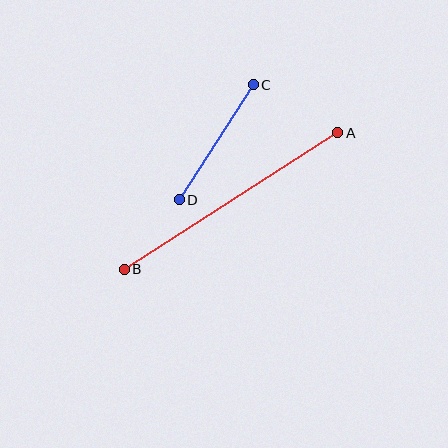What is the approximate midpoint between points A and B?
The midpoint is at approximately (231, 201) pixels.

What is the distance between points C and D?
The distance is approximately 137 pixels.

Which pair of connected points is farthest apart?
Points A and B are farthest apart.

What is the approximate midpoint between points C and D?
The midpoint is at approximately (216, 142) pixels.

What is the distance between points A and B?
The distance is approximately 254 pixels.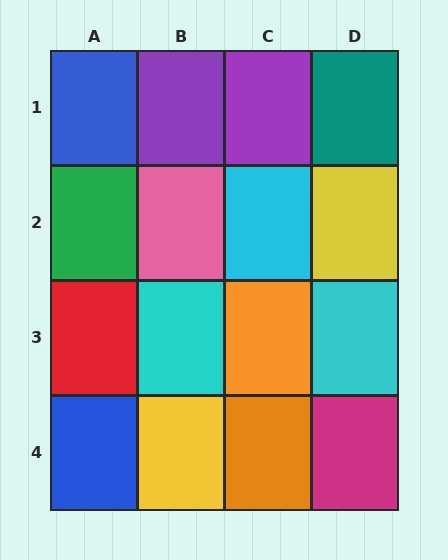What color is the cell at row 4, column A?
Blue.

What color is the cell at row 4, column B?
Yellow.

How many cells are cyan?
3 cells are cyan.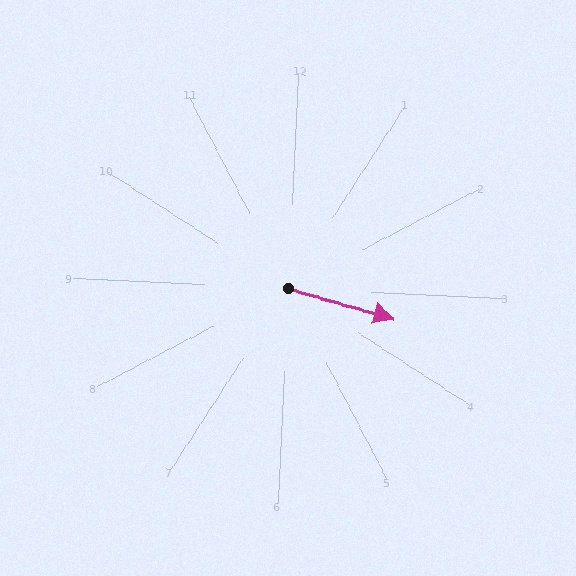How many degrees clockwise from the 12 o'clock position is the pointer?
Approximately 103 degrees.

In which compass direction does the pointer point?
East.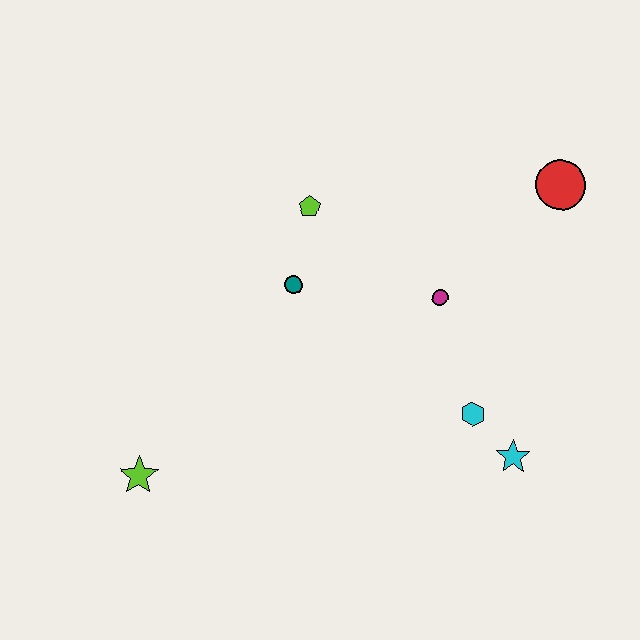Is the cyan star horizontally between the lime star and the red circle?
Yes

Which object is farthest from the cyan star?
The lime star is farthest from the cyan star.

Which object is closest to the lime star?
The teal circle is closest to the lime star.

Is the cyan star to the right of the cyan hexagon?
Yes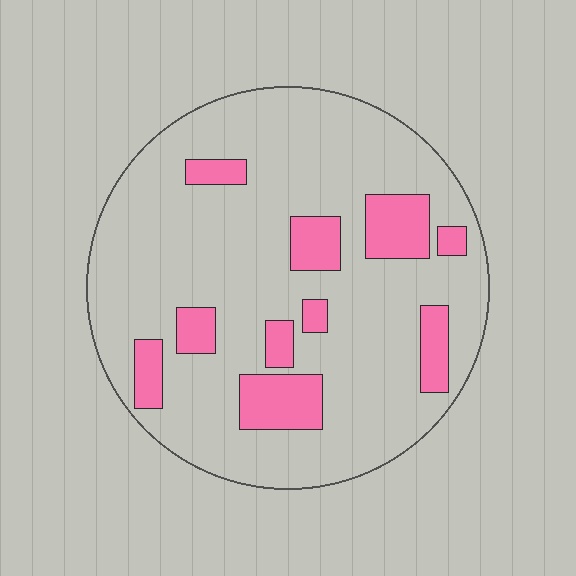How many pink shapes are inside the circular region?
10.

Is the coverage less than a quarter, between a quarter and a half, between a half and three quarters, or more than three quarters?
Less than a quarter.